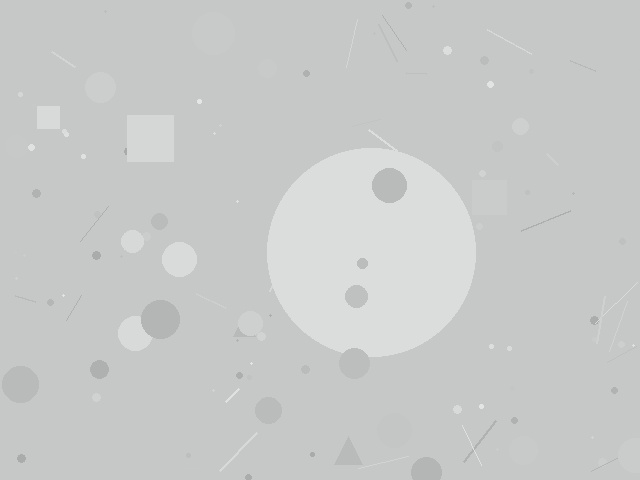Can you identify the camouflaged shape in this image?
The camouflaged shape is a circle.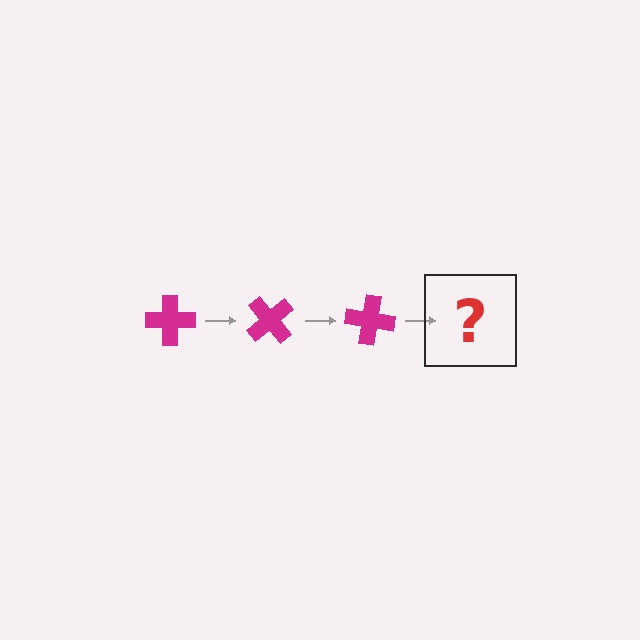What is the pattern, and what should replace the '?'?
The pattern is that the cross rotates 50 degrees each step. The '?' should be a magenta cross rotated 150 degrees.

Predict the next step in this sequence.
The next step is a magenta cross rotated 150 degrees.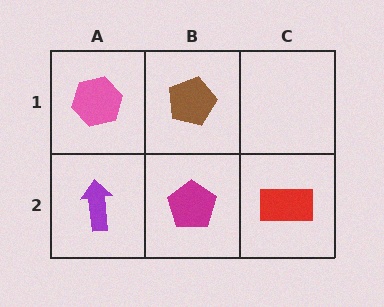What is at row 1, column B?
A brown pentagon.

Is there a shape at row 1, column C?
No, that cell is empty.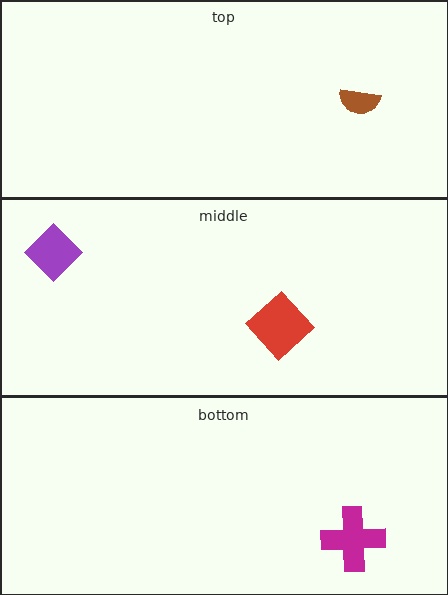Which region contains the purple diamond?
The middle region.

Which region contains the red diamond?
The middle region.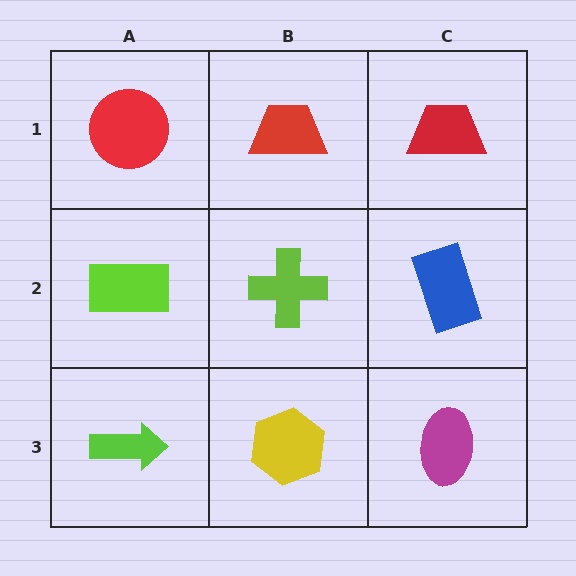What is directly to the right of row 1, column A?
A red trapezoid.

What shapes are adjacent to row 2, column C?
A red trapezoid (row 1, column C), a magenta ellipse (row 3, column C), a lime cross (row 2, column B).